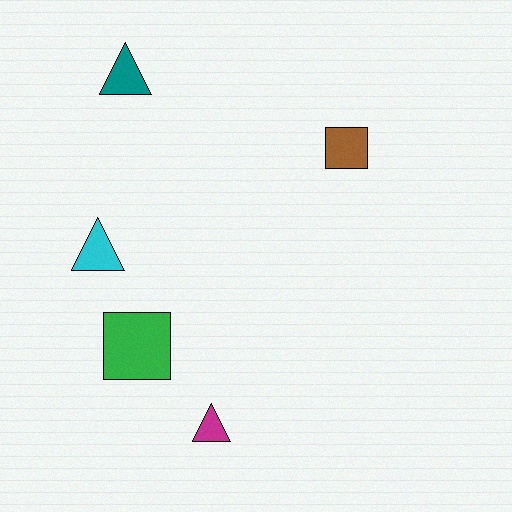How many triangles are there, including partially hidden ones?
There are 3 triangles.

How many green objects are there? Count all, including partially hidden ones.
There is 1 green object.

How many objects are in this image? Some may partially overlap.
There are 5 objects.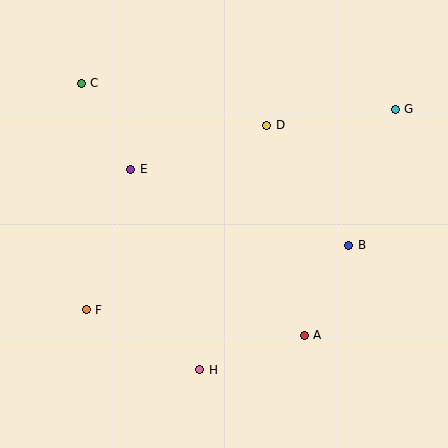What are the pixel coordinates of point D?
Point D is at (267, 125).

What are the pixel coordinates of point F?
Point F is at (86, 310).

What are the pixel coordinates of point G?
Point G is at (395, 109).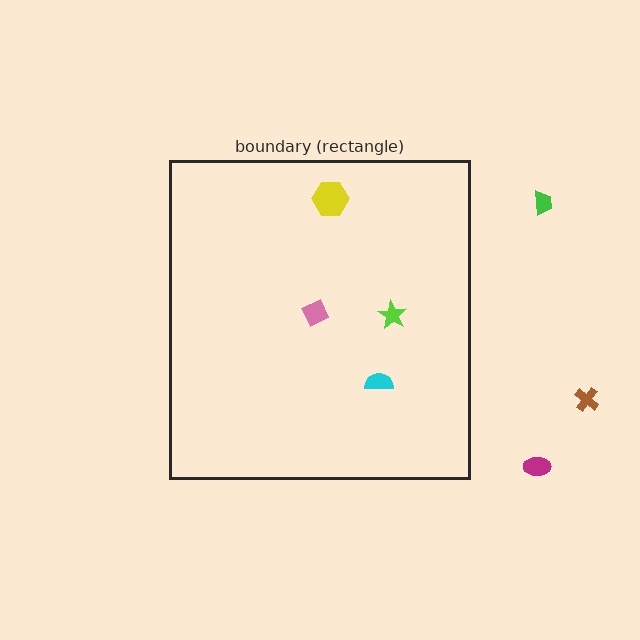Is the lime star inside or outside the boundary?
Inside.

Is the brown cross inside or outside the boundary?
Outside.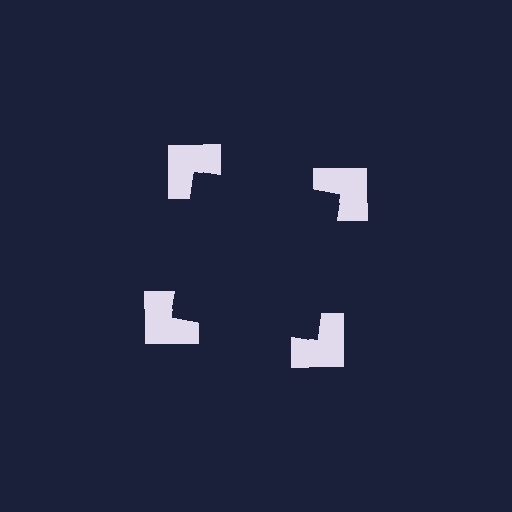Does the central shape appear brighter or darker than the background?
It typically appears slightly darker than the background, even though no actual brightness change is drawn.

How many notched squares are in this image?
There are 4 — one at each vertex of the illusory square.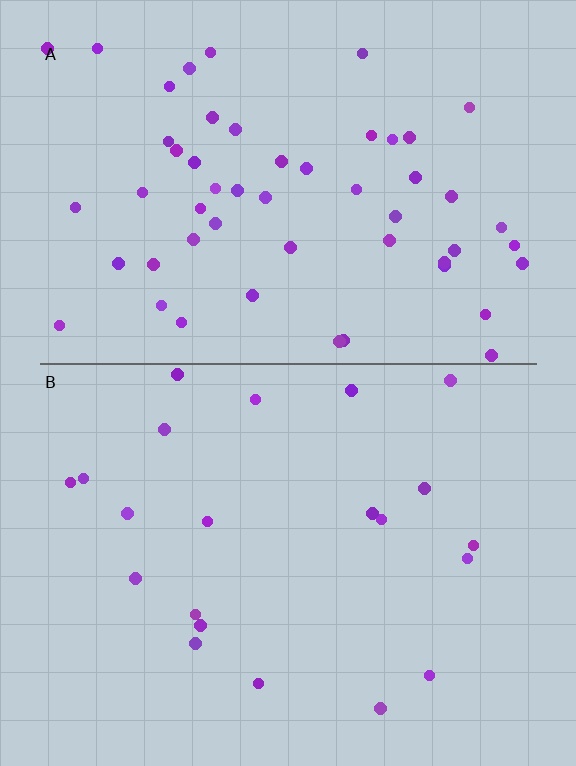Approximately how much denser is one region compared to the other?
Approximately 2.5× — region A over region B.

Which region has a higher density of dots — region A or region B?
A (the top).